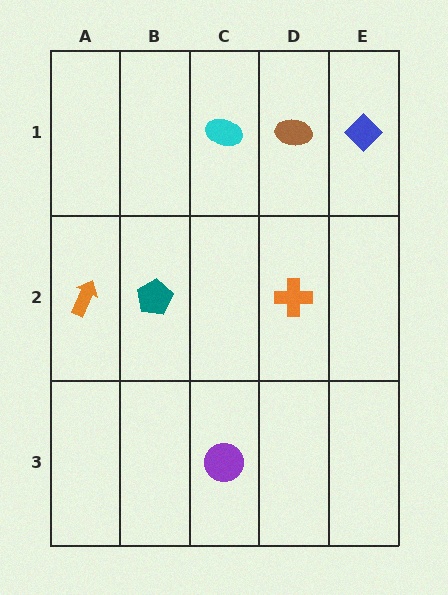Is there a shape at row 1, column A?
No, that cell is empty.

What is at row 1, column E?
A blue diamond.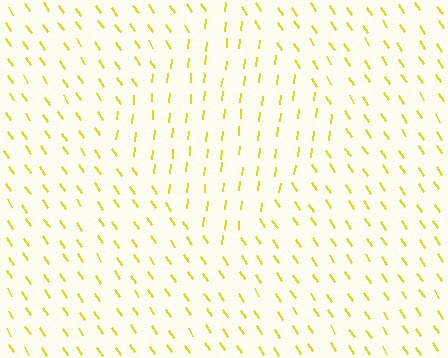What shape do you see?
I see a diamond.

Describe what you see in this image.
The image is filled with small yellow line segments. A diamond region in the image has lines oriented differently from the surrounding lines, creating a visible texture boundary.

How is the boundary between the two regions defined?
The boundary is defined purely by a change in line orientation (approximately 39 degrees difference). All lines are the same color and thickness.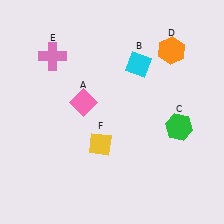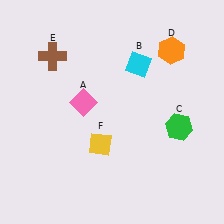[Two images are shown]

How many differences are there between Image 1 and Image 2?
There is 1 difference between the two images.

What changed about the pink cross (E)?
In Image 1, E is pink. In Image 2, it changed to brown.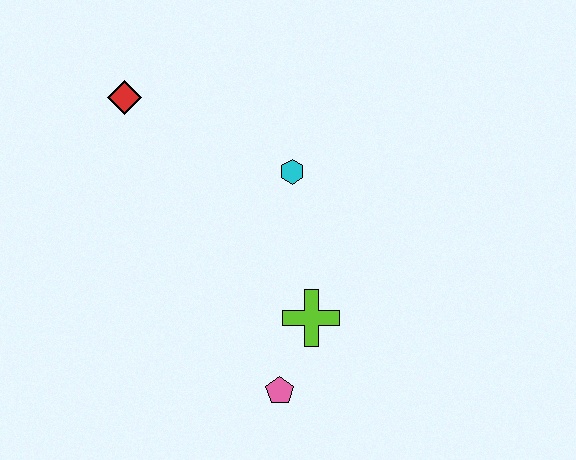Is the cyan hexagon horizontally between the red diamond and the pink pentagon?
No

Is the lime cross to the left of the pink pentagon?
No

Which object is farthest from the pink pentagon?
The red diamond is farthest from the pink pentagon.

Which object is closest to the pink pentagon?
The lime cross is closest to the pink pentagon.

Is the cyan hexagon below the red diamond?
Yes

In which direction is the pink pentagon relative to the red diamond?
The pink pentagon is below the red diamond.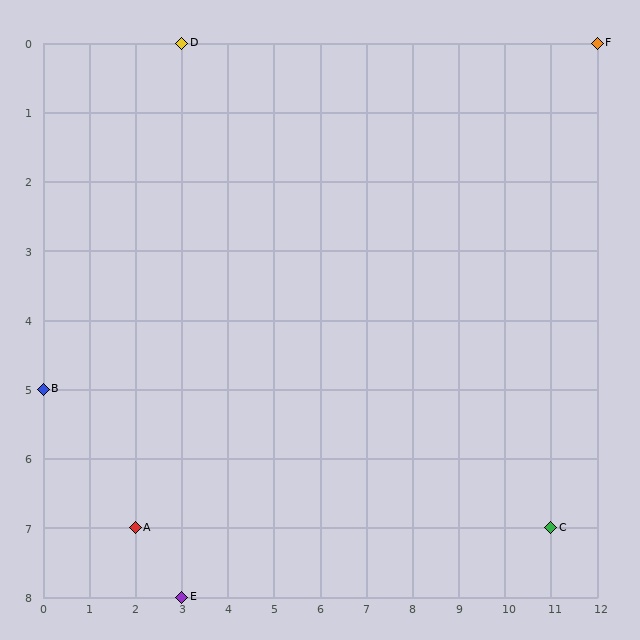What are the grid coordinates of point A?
Point A is at grid coordinates (2, 7).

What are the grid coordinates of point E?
Point E is at grid coordinates (3, 8).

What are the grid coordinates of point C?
Point C is at grid coordinates (11, 7).